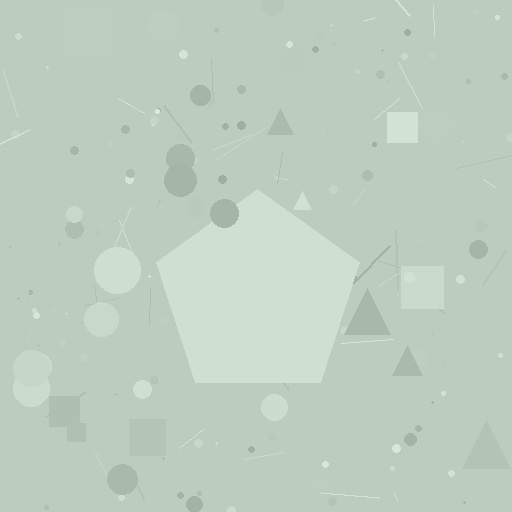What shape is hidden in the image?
A pentagon is hidden in the image.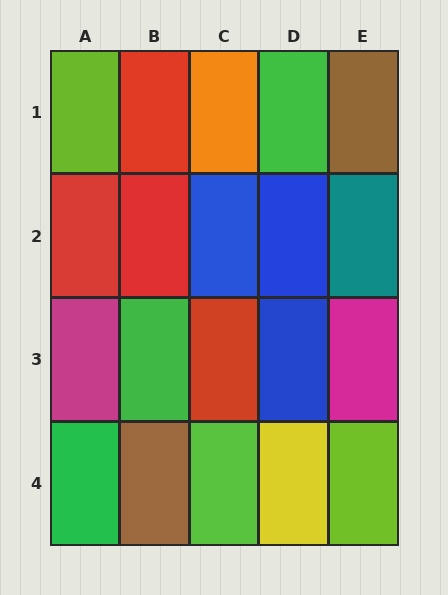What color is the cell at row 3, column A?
Magenta.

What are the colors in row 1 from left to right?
Lime, red, orange, green, brown.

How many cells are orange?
1 cell is orange.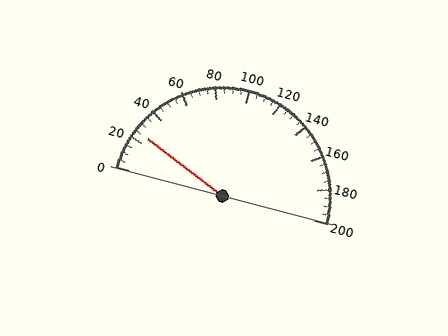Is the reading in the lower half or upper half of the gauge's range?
The reading is in the lower half of the range (0 to 200).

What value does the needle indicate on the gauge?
The needle indicates approximately 25.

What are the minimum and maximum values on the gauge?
The gauge ranges from 0 to 200.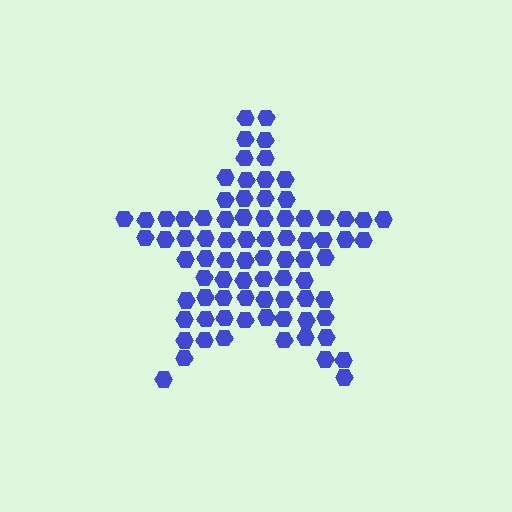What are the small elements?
The small elements are hexagons.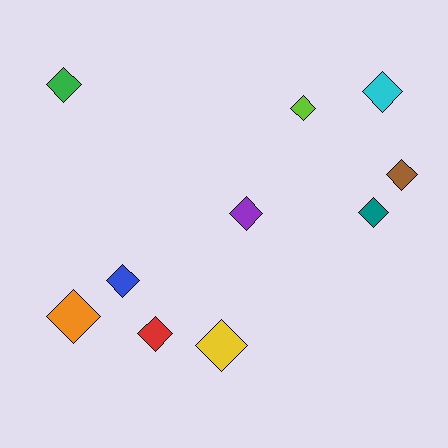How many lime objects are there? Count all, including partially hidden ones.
There is 1 lime object.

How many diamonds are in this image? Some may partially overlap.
There are 10 diamonds.